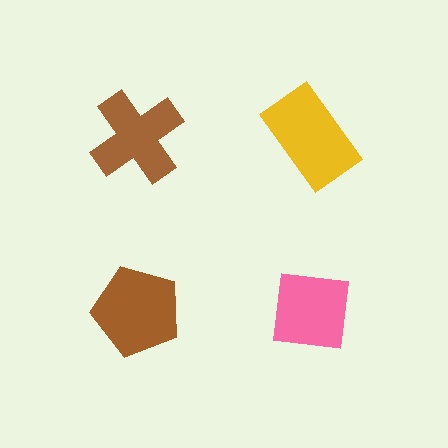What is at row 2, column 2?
A pink square.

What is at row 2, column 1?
A brown pentagon.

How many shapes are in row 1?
2 shapes.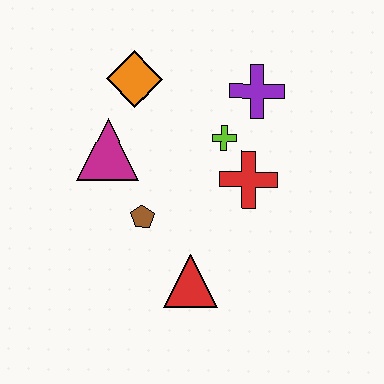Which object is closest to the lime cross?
The red cross is closest to the lime cross.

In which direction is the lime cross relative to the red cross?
The lime cross is above the red cross.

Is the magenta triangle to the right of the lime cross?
No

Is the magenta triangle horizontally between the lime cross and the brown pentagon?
No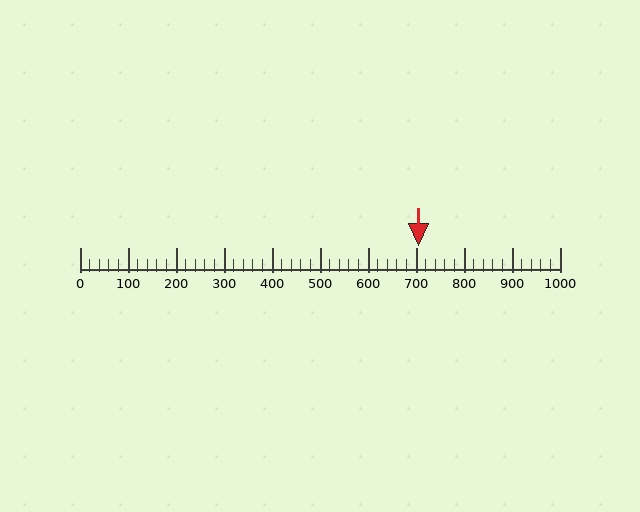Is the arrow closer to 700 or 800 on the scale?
The arrow is closer to 700.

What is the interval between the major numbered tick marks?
The major tick marks are spaced 100 units apart.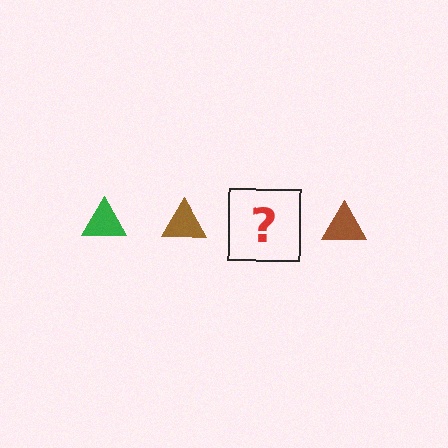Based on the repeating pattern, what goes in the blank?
The blank should be a green triangle.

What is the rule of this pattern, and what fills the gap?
The rule is that the pattern cycles through green, brown triangles. The gap should be filled with a green triangle.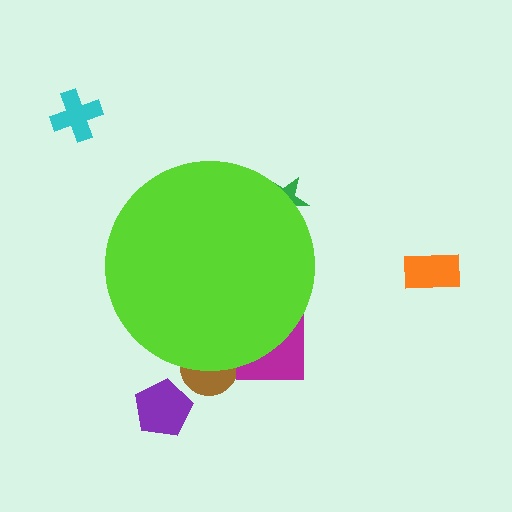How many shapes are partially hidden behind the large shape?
3 shapes are partially hidden.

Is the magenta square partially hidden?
Yes, the magenta square is partially hidden behind the lime circle.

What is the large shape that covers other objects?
A lime circle.